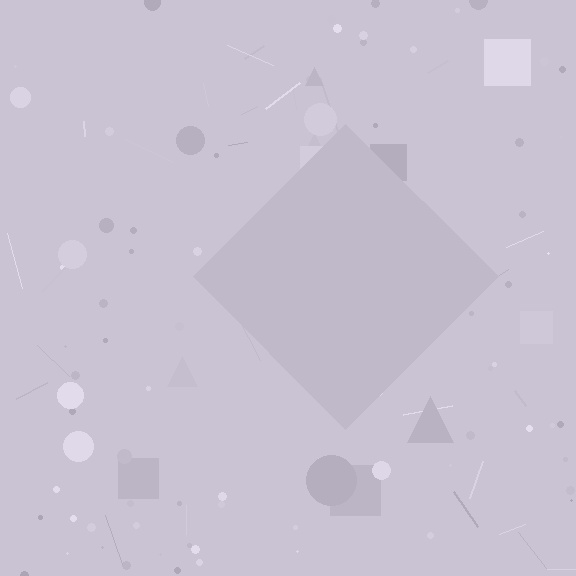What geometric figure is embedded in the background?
A diamond is embedded in the background.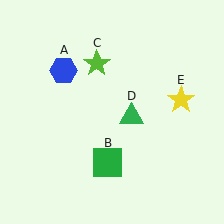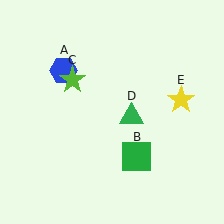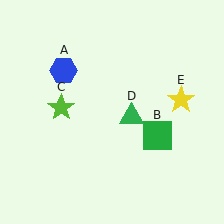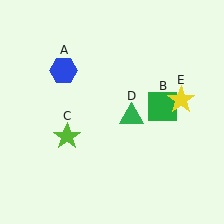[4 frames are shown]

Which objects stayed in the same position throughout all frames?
Blue hexagon (object A) and green triangle (object D) and yellow star (object E) remained stationary.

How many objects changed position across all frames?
2 objects changed position: green square (object B), lime star (object C).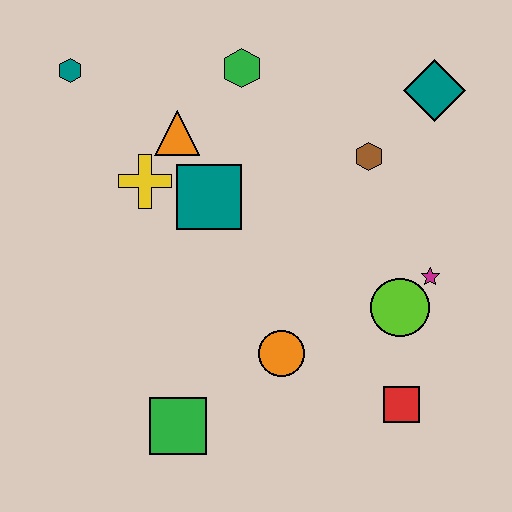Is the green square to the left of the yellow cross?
No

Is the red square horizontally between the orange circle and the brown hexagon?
No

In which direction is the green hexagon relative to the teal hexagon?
The green hexagon is to the right of the teal hexagon.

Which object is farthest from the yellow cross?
The red square is farthest from the yellow cross.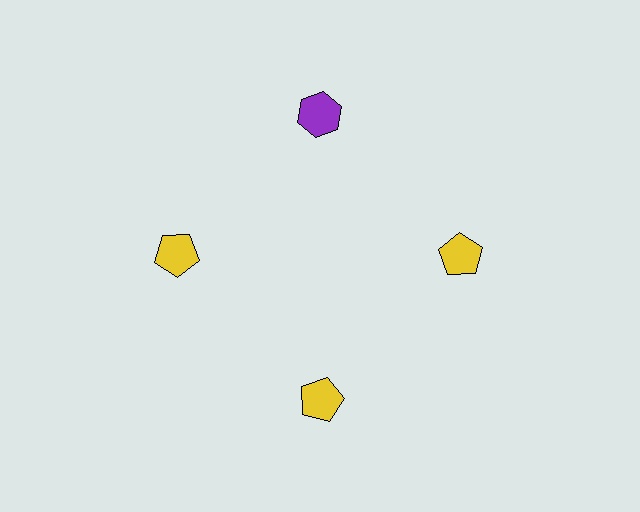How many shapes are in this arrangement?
There are 4 shapes arranged in a ring pattern.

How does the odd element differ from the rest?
It differs in both color (purple instead of yellow) and shape (hexagon instead of pentagon).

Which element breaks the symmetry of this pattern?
The purple hexagon at roughly the 12 o'clock position breaks the symmetry. All other shapes are yellow pentagons.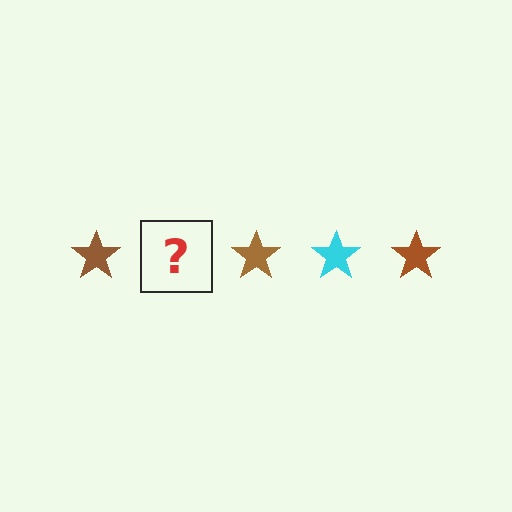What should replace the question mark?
The question mark should be replaced with a cyan star.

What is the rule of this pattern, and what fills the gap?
The rule is that the pattern cycles through brown, cyan stars. The gap should be filled with a cyan star.